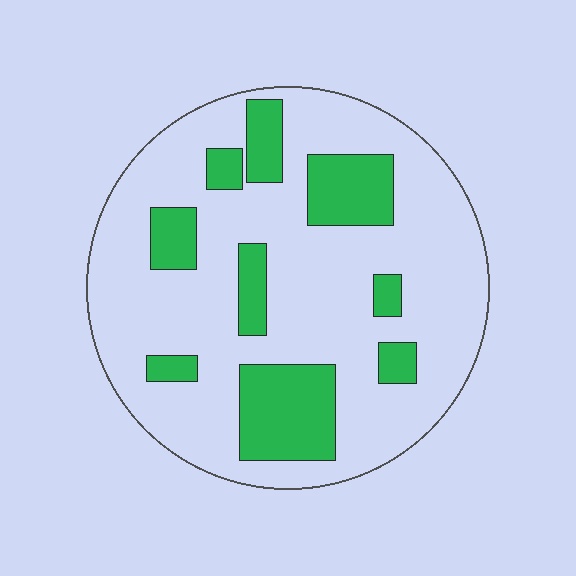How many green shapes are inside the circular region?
9.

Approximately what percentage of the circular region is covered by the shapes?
Approximately 25%.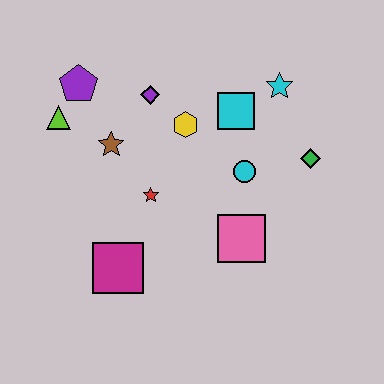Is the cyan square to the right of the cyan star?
No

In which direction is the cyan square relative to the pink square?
The cyan square is above the pink square.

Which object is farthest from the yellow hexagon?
The magenta square is farthest from the yellow hexagon.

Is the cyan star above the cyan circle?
Yes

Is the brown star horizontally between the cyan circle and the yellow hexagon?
No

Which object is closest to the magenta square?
The red star is closest to the magenta square.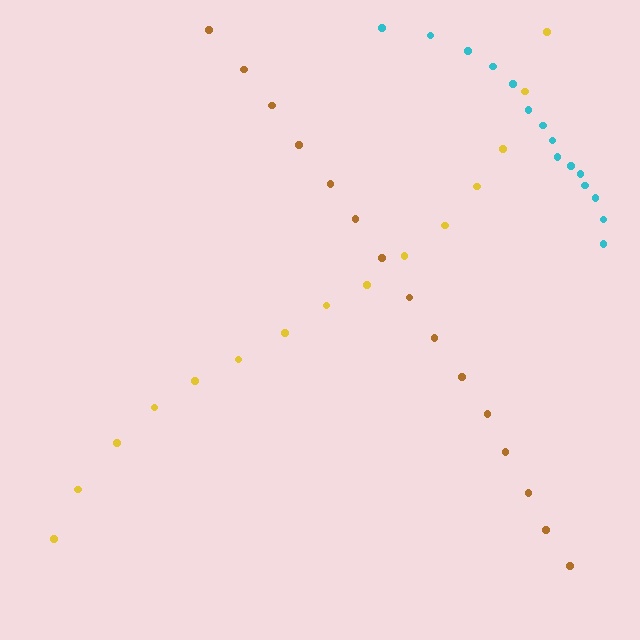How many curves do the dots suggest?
There are 3 distinct paths.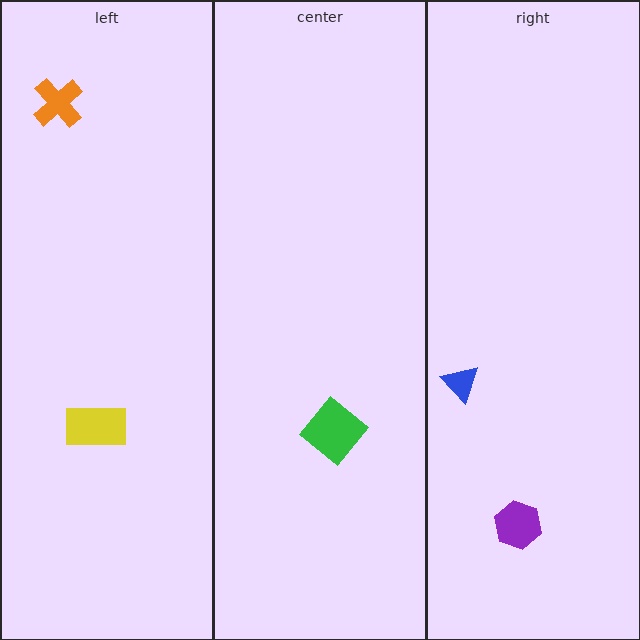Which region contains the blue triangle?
The right region.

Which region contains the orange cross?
The left region.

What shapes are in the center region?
The green diamond.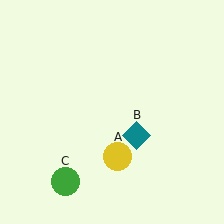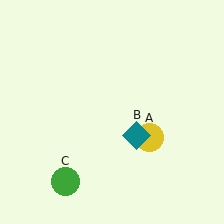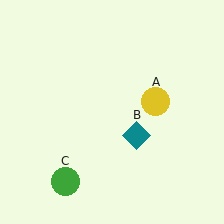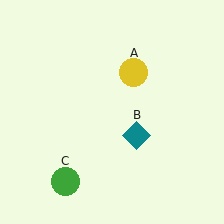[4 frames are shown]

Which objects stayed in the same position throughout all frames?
Teal diamond (object B) and green circle (object C) remained stationary.